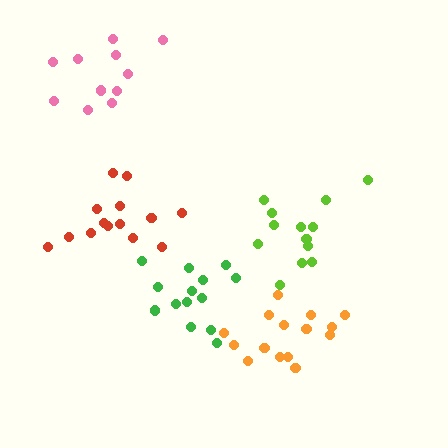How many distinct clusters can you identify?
There are 5 distinct clusters.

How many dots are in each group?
Group 1: 15 dots, Group 2: 14 dots, Group 3: 14 dots, Group 4: 13 dots, Group 5: 11 dots (67 total).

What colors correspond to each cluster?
The clusters are colored: orange, red, green, lime, pink.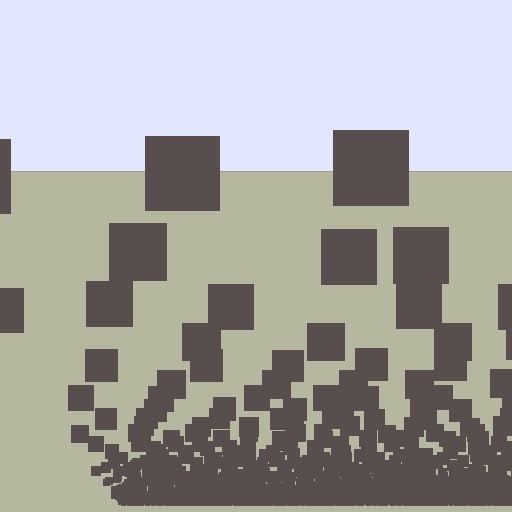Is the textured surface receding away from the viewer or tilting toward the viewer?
The surface appears to tilt toward the viewer. Texture elements get larger and sparser toward the top.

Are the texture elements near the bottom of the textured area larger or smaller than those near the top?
Smaller. The gradient is inverted — elements near the bottom are smaller and denser.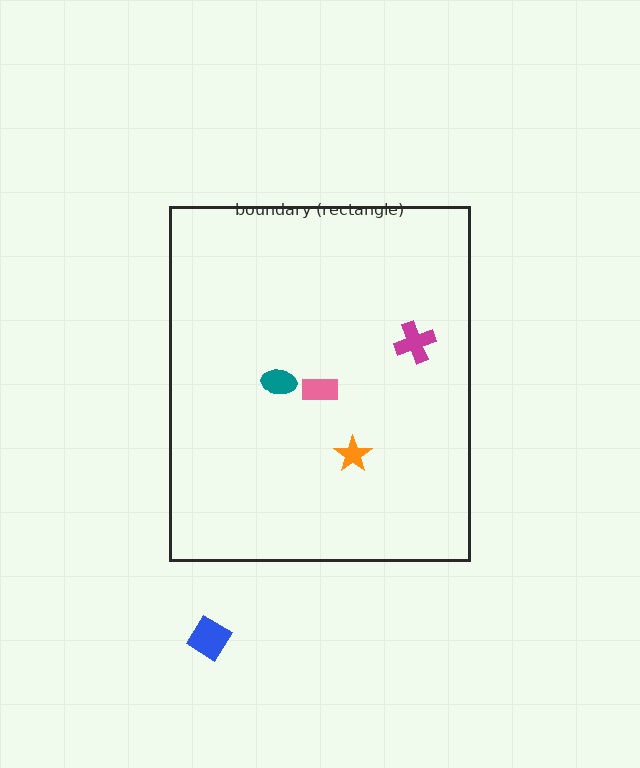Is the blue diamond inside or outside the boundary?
Outside.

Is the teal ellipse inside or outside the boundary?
Inside.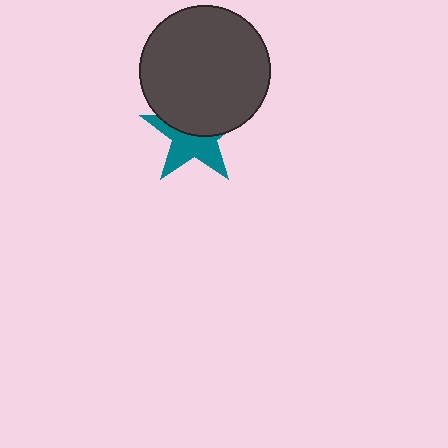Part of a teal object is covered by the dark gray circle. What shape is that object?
It is a star.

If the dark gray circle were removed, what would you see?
You would see the complete teal star.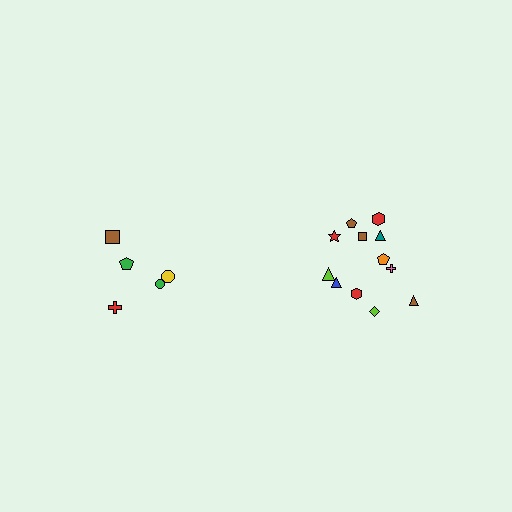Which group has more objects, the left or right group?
The right group.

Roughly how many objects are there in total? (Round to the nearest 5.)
Roughly 15 objects in total.